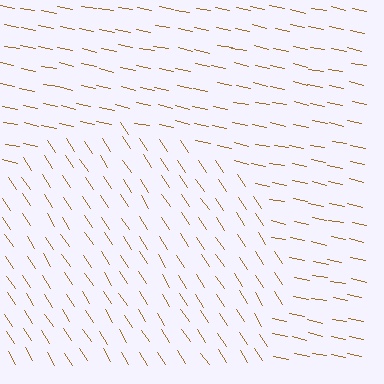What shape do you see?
I see a circle.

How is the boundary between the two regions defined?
The boundary is defined purely by a change in line orientation (approximately 45 degrees difference). All lines are the same color and thickness.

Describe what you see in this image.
The image is filled with small brown line segments. A circle region in the image has lines oriented differently from the surrounding lines, creating a visible texture boundary.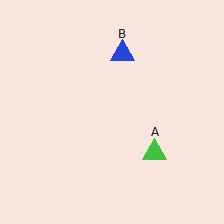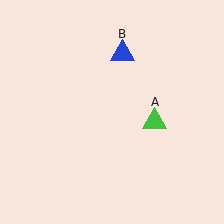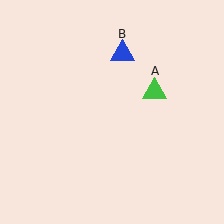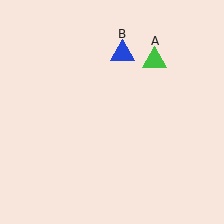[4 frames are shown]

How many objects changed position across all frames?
1 object changed position: green triangle (object A).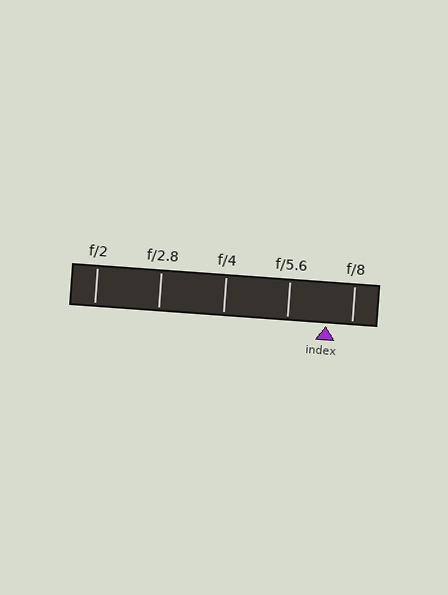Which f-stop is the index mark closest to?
The index mark is closest to f/8.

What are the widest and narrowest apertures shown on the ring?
The widest aperture shown is f/2 and the narrowest is f/8.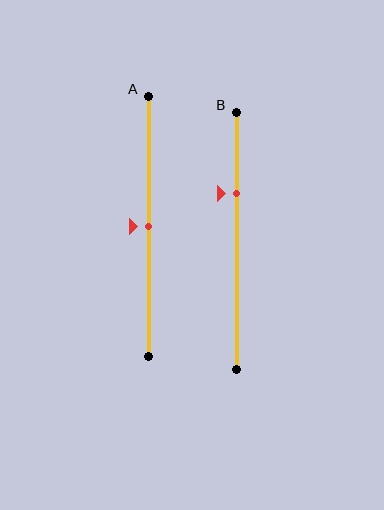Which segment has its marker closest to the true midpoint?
Segment A has its marker closest to the true midpoint.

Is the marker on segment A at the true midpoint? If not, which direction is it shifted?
Yes, the marker on segment A is at the true midpoint.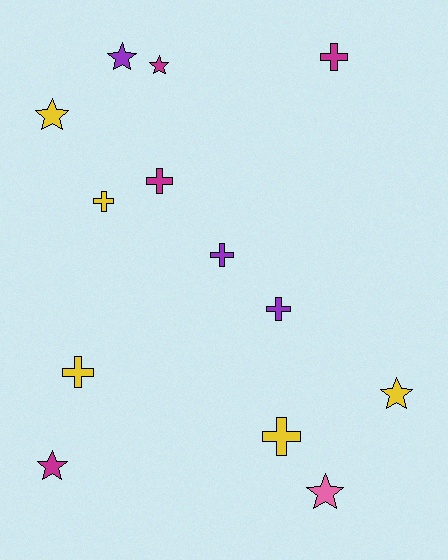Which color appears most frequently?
Yellow, with 5 objects.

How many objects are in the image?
There are 13 objects.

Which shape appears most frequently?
Cross, with 7 objects.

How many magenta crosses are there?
There are 2 magenta crosses.